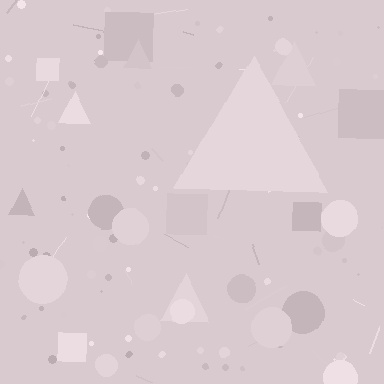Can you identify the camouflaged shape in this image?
The camouflaged shape is a triangle.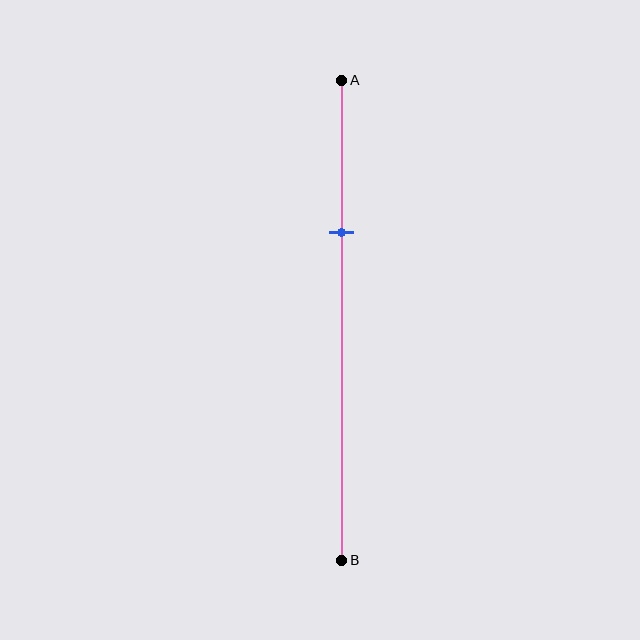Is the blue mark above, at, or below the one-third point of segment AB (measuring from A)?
The blue mark is approximately at the one-third point of segment AB.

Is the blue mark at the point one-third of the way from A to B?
Yes, the mark is approximately at the one-third point.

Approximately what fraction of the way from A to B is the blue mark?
The blue mark is approximately 30% of the way from A to B.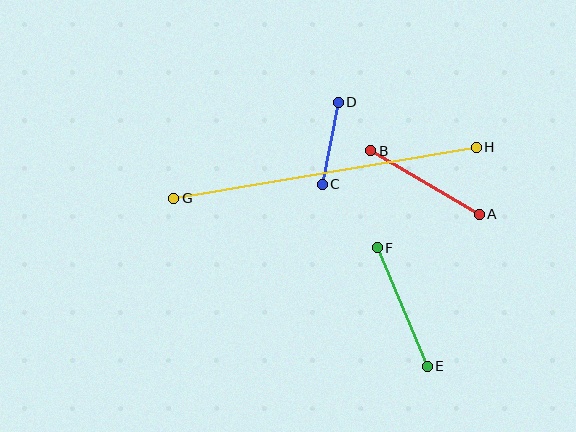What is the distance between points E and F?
The distance is approximately 128 pixels.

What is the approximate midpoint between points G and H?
The midpoint is at approximately (325, 173) pixels.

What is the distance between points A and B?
The distance is approximately 126 pixels.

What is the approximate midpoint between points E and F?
The midpoint is at approximately (402, 307) pixels.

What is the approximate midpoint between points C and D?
The midpoint is at approximately (330, 143) pixels.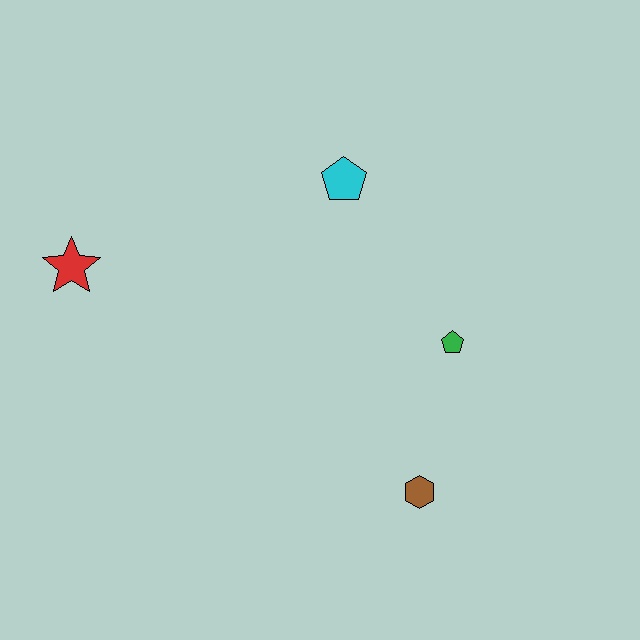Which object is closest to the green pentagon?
The brown hexagon is closest to the green pentagon.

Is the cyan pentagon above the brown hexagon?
Yes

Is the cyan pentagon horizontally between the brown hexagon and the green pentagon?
No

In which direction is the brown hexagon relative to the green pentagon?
The brown hexagon is below the green pentagon.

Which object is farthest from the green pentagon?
The red star is farthest from the green pentagon.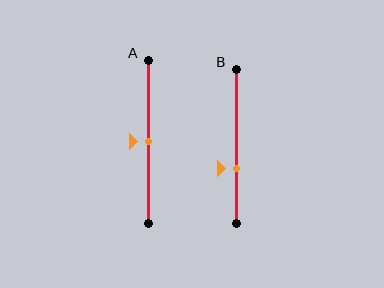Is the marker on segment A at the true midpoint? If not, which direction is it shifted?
Yes, the marker on segment A is at the true midpoint.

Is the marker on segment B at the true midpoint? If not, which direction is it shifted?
No, the marker on segment B is shifted downward by about 14% of the segment length.